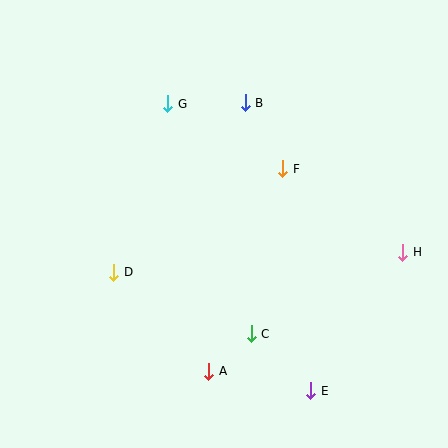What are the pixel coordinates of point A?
Point A is at (209, 371).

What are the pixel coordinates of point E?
Point E is at (311, 391).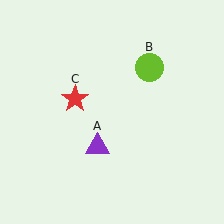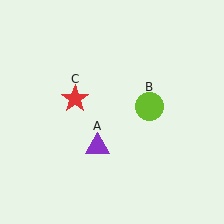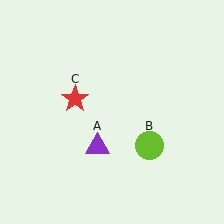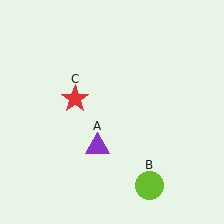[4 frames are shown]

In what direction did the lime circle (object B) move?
The lime circle (object B) moved down.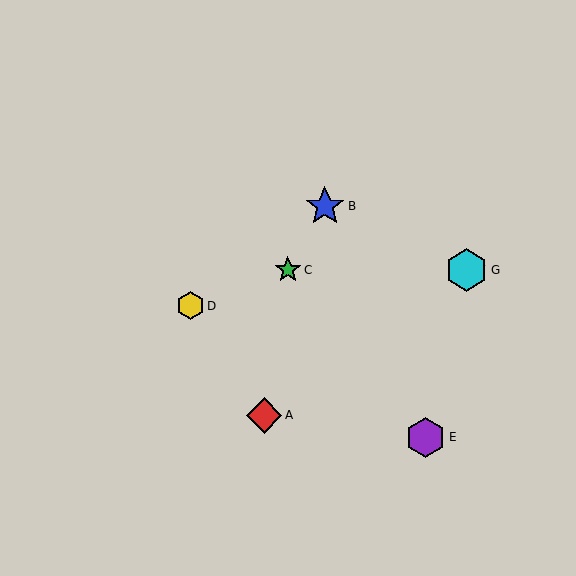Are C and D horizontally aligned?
No, C is at y≈270 and D is at y≈306.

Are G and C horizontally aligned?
Yes, both are at y≈270.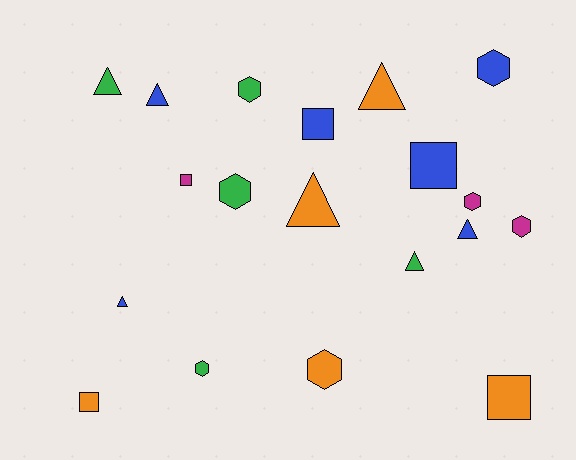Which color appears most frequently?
Blue, with 6 objects.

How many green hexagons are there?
There are 3 green hexagons.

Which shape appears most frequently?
Triangle, with 7 objects.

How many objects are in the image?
There are 19 objects.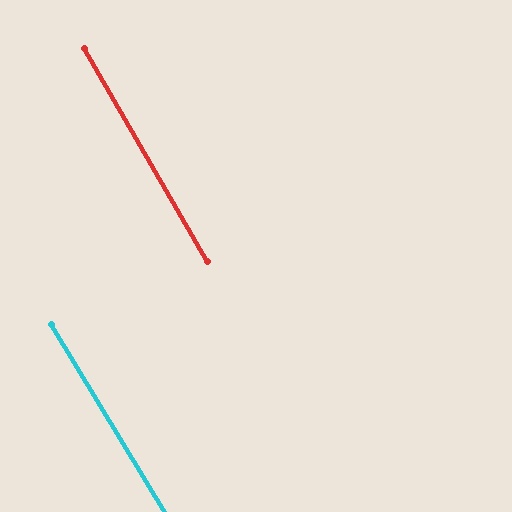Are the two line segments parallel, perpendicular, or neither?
Parallel — their directions differ by only 1.0°.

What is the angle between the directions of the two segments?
Approximately 1 degree.